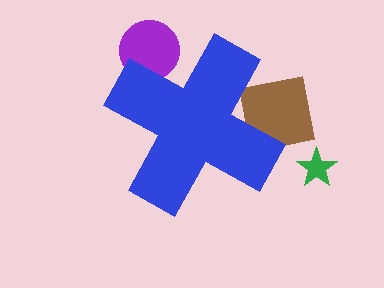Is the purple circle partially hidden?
Yes, the purple circle is partially hidden behind the blue cross.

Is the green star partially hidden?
No, the green star is fully visible.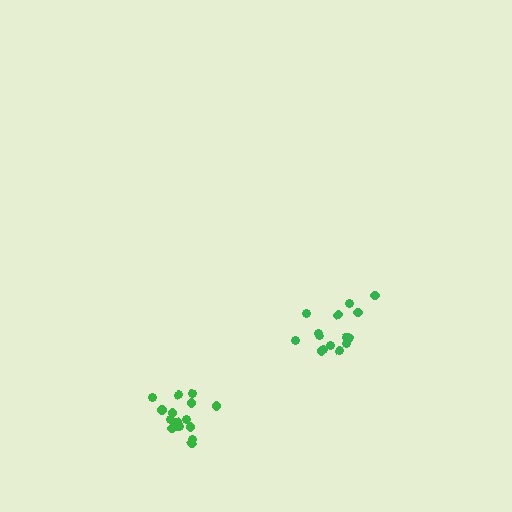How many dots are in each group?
Group 1: 16 dots, Group 2: 15 dots (31 total).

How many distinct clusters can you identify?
There are 2 distinct clusters.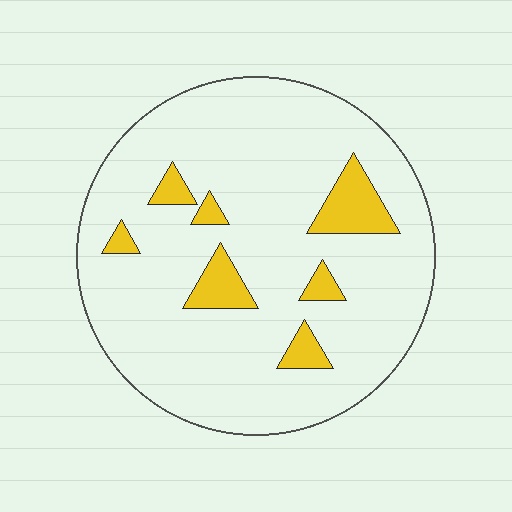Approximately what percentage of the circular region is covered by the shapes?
Approximately 10%.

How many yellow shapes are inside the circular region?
7.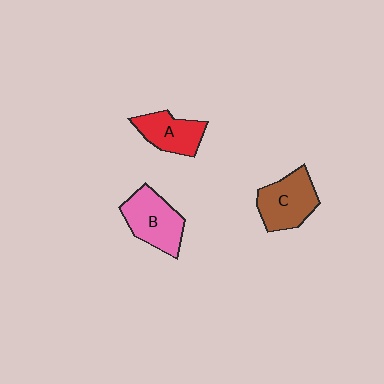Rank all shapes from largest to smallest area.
From largest to smallest: B (pink), C (brown), A (red).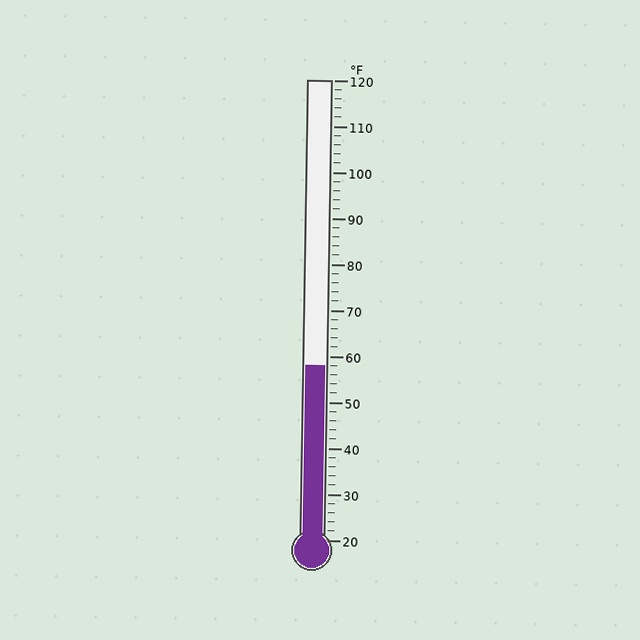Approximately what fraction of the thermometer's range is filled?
The thermometer is filled to approximately 40% of its range.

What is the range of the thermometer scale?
The thermometer scale ranges from 20°F to 120°F.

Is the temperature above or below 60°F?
The temperature is below 60°F.